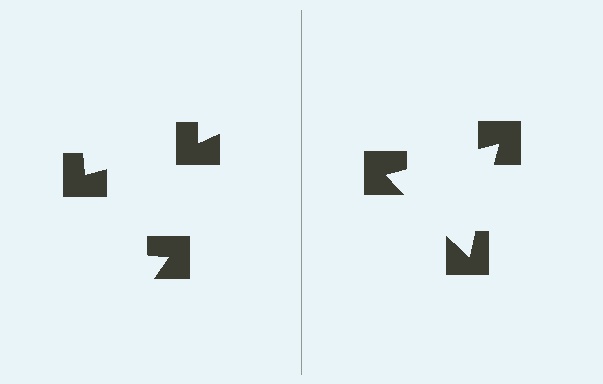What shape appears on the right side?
An illusory triangle.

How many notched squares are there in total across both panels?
6 — 3 on each side.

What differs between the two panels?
The notched squares are positioned identically on both sides; only the wedge orientations differ. On the right they align to a triangle; on the left they are misaligned.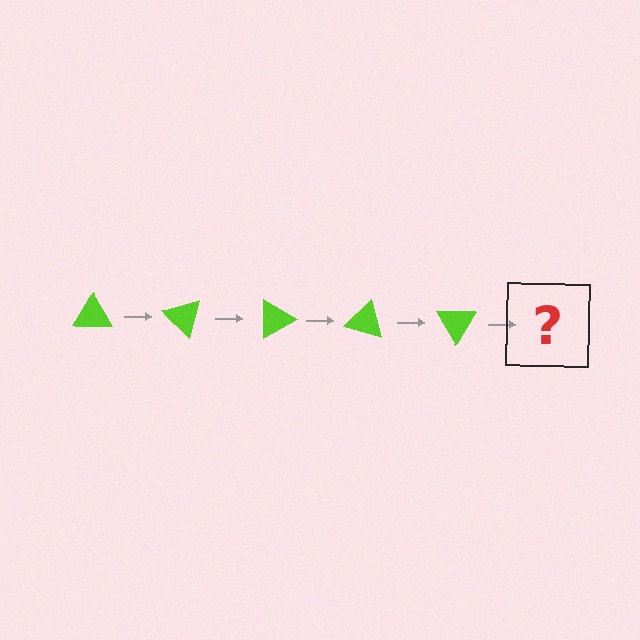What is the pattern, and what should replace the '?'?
The pattern is that the triangle rotates 45 degrees each step. The '?' should be a lime triangle rotated 225 degrees.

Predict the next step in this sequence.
The next step is a lime triangle rotated 225 degrees.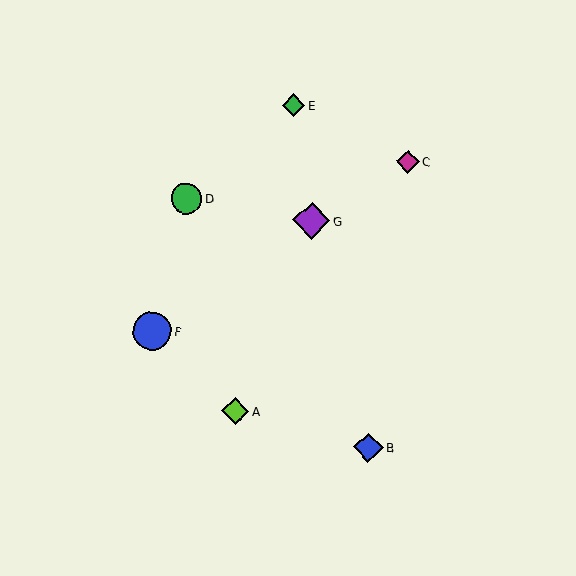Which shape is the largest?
The blue circle (labeled F) is the largest.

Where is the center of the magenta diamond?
The center of the magenta diamond is at (408, 162).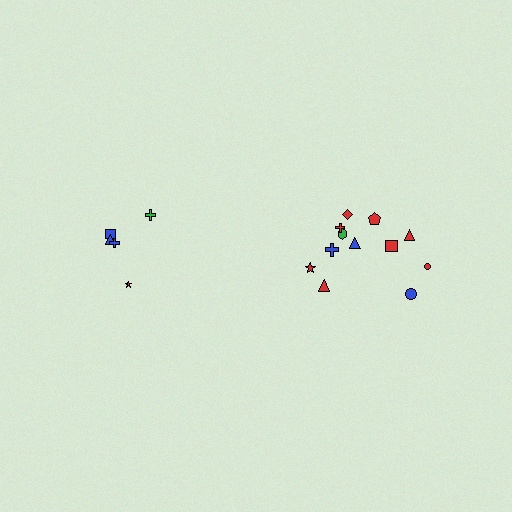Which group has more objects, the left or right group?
The right group.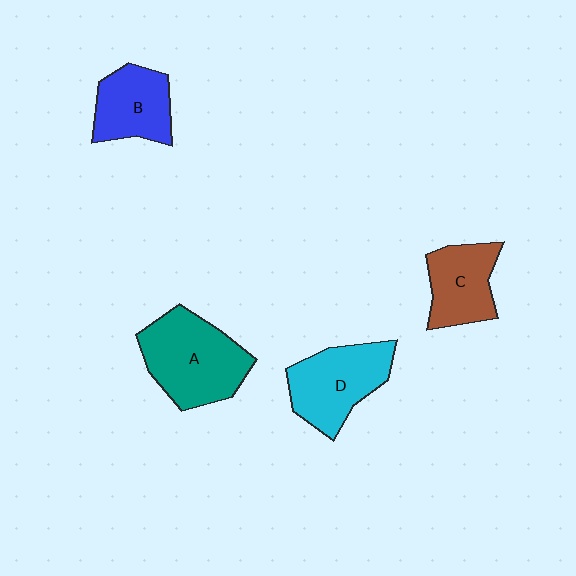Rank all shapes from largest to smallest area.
From largest to smallest: A (teal), D (cyan), B (blue), C (brown).